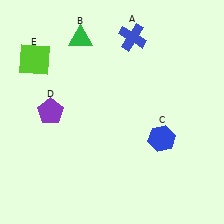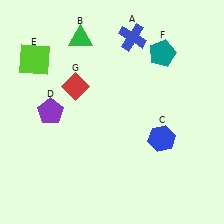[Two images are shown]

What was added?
A teal pentagon (F), a red diamond (G) were added in Image 2.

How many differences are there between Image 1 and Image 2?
There are 2 differences between the two images.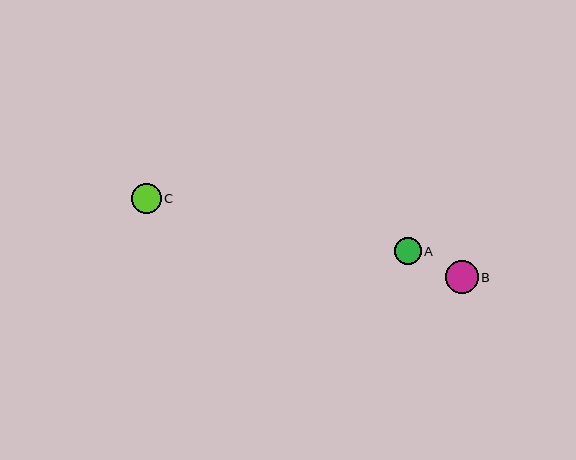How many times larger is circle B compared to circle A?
Circle B is approximately 1.2 times the size of circle A.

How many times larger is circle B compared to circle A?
Circle B is approximately 1.2 times the size of circle A.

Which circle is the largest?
Circle B is the largest with a size of approximately 33 pixels.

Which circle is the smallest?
Circle A is the smallest with a size of approximately 27 pixels.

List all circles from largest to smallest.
From largest to smallest: B, C, A.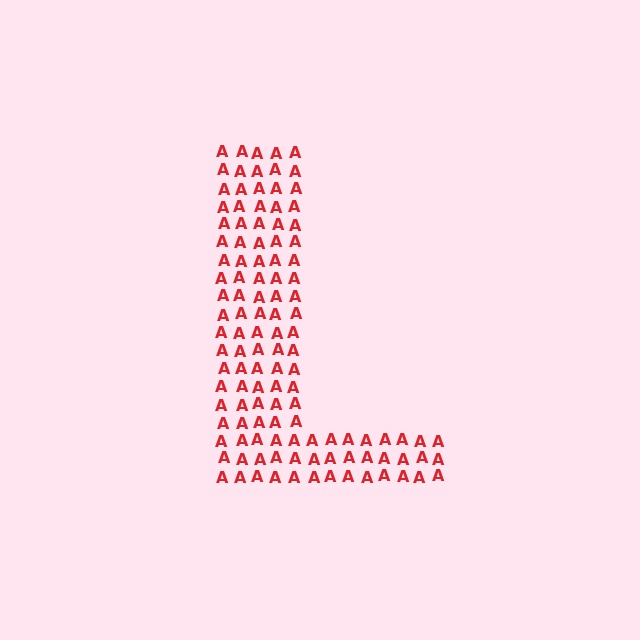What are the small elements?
The small elements are letter A's.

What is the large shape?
The large shape is the letter L.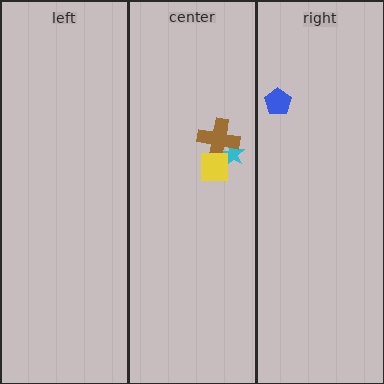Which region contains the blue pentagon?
The right region.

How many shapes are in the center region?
3.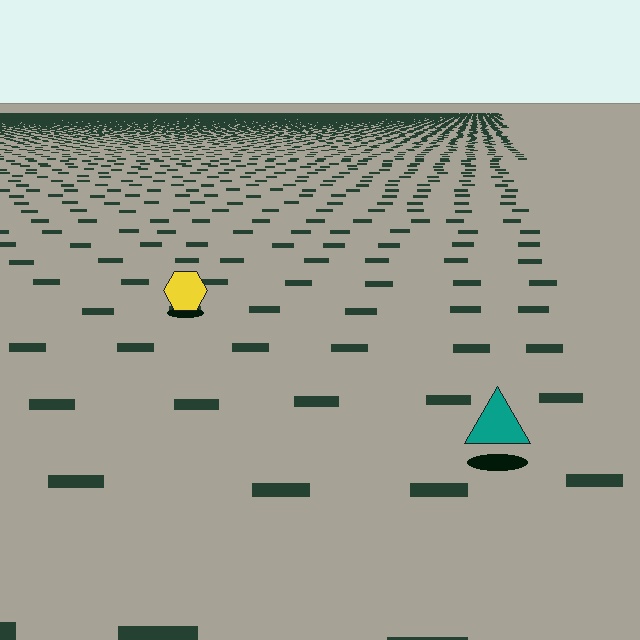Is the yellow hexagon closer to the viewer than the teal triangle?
No. The teal triangle is closer — you can tell from the texture gradient: the ground texture is coarser near it.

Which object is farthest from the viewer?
The yellow hexagon is farthest from the viewer. It appears smaller and the ground texture around it is denser.